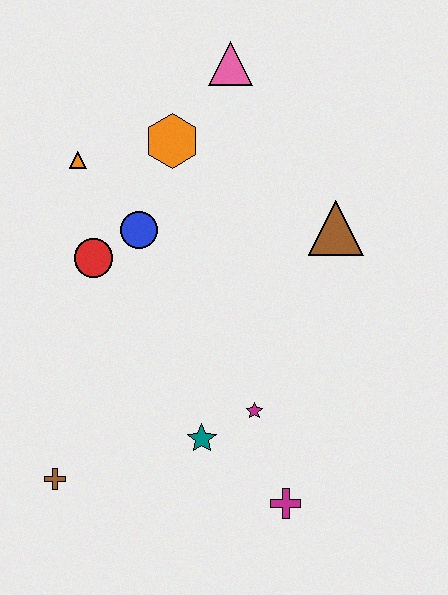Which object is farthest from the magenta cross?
The pink triangle is farthest from the magenta cross.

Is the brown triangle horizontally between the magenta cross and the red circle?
No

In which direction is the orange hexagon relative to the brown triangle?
The orange hexagon is to the left of the brown triangle.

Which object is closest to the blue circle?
The red circle is closest to the blue circle.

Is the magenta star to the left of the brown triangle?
Yes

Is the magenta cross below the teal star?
Yes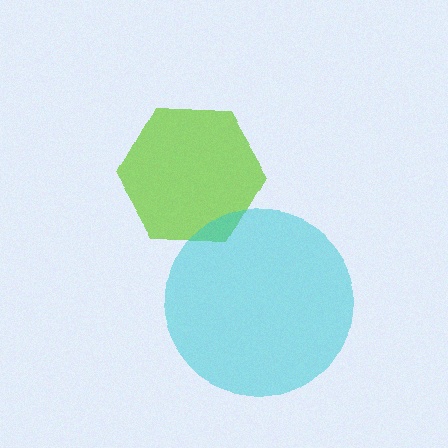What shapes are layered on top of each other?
The layered shapes are: a lime hexagon, a cyan circle.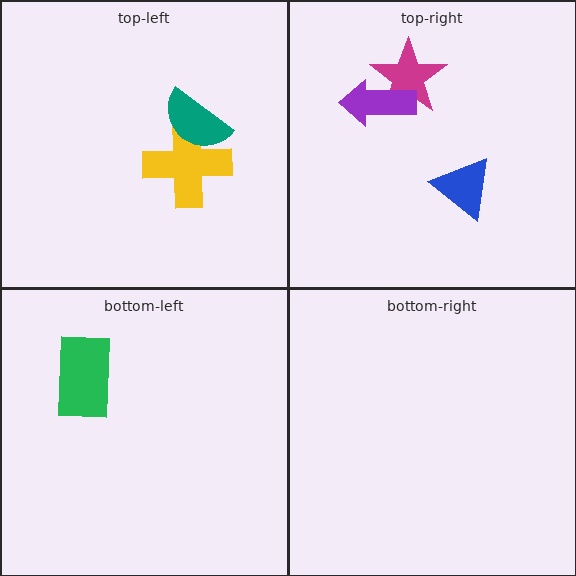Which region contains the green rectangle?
The bottom-left region.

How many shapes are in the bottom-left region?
1.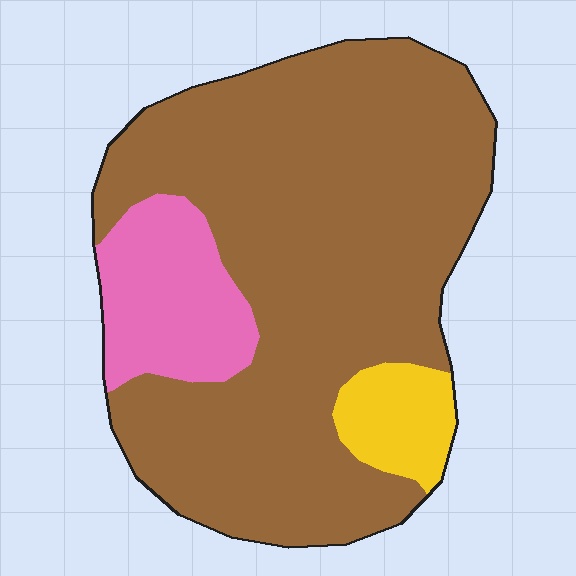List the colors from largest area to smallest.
From largest to smallest: brown, pink, yellow.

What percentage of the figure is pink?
Pink covers roughly 15% of the figure.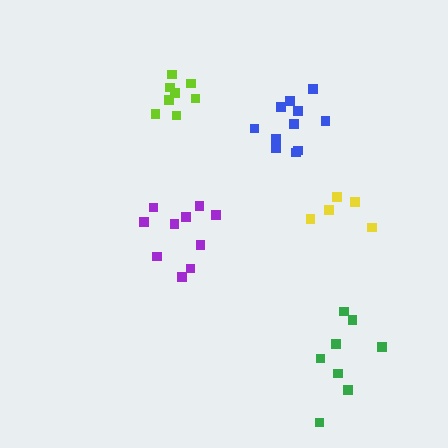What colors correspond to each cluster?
The clusters are colored: blue, green, purple, yellow, lime.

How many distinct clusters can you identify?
There are 5 distinct clusters.